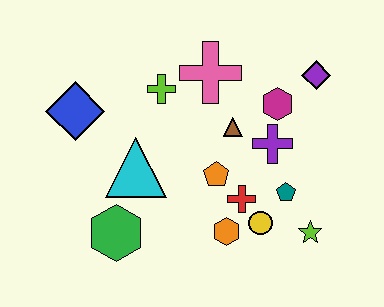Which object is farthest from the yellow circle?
The blue diamond is farthest from the yellow circle.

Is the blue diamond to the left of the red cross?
Yes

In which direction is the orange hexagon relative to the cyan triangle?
The orange hexagon is to the right of the cyan triangle.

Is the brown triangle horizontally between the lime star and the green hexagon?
Yes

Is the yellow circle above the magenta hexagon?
No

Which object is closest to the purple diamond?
The magenta hexagon is closest to the purple diamond.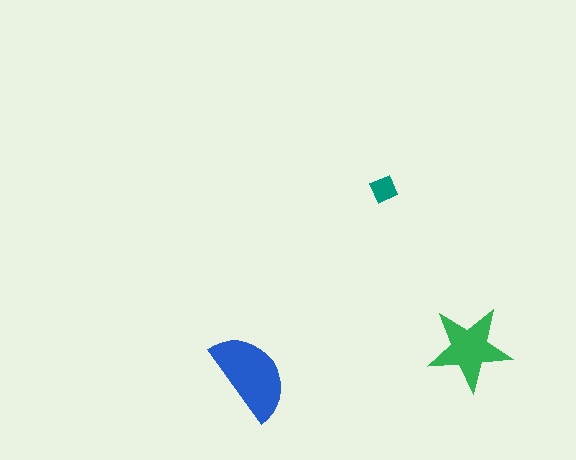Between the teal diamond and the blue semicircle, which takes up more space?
The blue semicircle.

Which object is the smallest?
The teal diamond.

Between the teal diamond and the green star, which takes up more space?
The green star.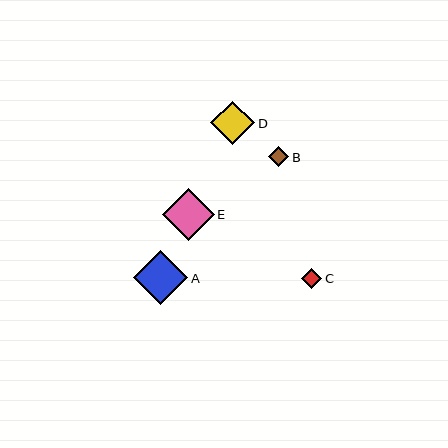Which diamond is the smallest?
Diamond C is the smallest with a size of approximately 20 pixels.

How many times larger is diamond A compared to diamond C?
Diamond A is approximately 2.7 times the size of diamond C.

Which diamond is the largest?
Diamond A is the largest with a size of approximately 54 pixels.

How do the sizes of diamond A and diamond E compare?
Diamond A and diamond E are approximately the same size.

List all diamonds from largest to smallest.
From largest to smallest: A, E, D, B, C.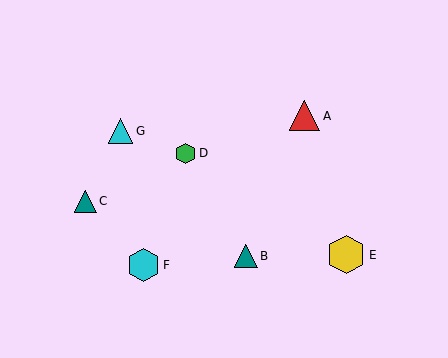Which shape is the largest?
The yellow hexagon (labeled E) is the largest.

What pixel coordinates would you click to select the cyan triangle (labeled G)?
Click at (120, 131) to select the cyan triangle G.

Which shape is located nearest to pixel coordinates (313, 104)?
The red triangle (labeled A) at (305, 116) is nearest to that location.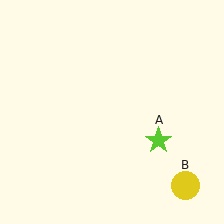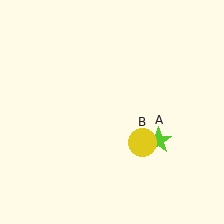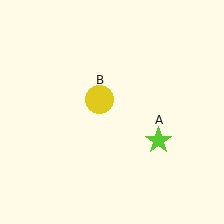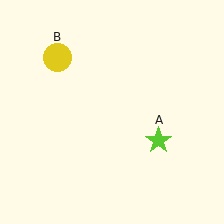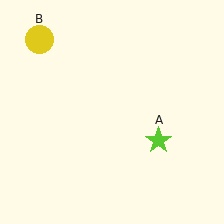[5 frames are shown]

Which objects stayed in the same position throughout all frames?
Lime star (object A) remained stationary.